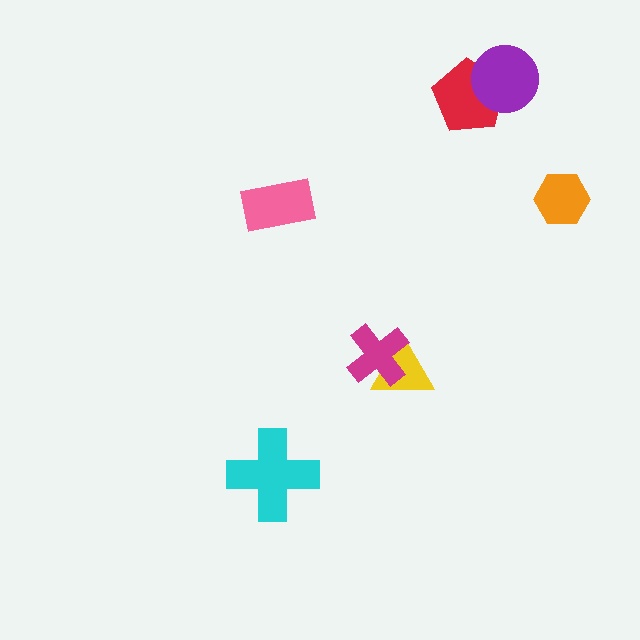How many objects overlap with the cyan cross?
0 objects overlap with the cyan cross.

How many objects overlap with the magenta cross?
1 object overlaps with the magenta cross.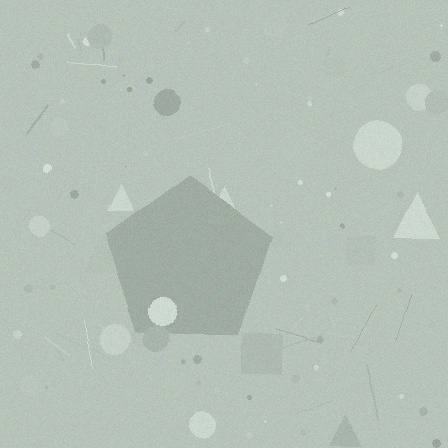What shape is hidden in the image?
A pentagon is hidden in the image.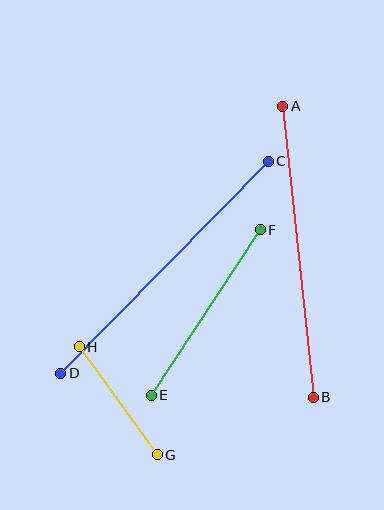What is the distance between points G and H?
The distance is approximately 133 pixels.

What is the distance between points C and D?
The distance is approximately 297 pixels.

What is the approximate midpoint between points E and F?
The midpoint is at approximately (206, 312) pixels.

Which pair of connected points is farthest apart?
Points C and D are farthest apart.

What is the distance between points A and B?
The distance is approximately 292 pixels.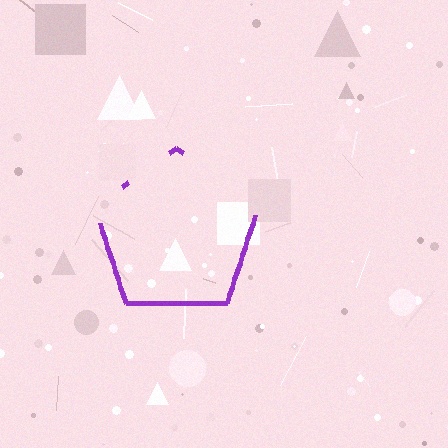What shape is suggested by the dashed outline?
The dashed outline suggests a pentagon.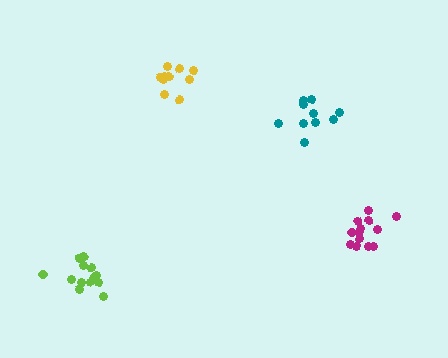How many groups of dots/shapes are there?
There are 4 groups.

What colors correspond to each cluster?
The clusters are colored: teal, magenta, lime, yellow.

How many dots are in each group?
Group 1: 10 dots, Group 2: 13 dots, Group 3: 13 dots, Group 4: 10 dots (46 total).